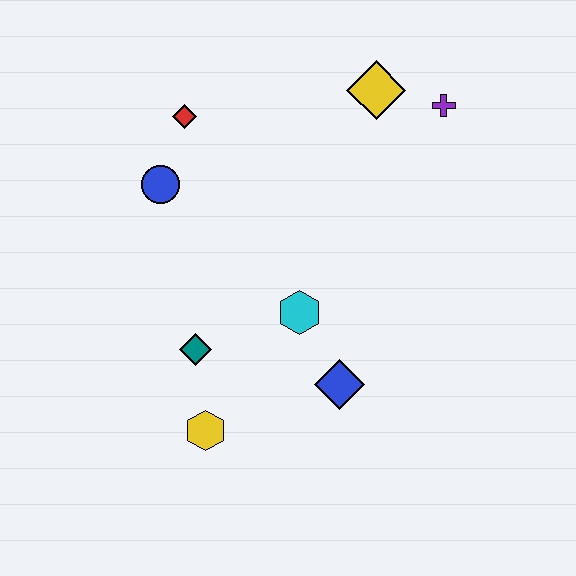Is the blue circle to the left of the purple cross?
Yes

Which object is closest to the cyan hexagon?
The blue diamond is closest to the cyan hexagon.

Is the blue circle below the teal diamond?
No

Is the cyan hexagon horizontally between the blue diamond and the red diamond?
Yes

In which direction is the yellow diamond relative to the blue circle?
The yellow diamond is to the right of the blue circle.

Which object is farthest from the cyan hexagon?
The purple cross is farthest from the cyan hexagon.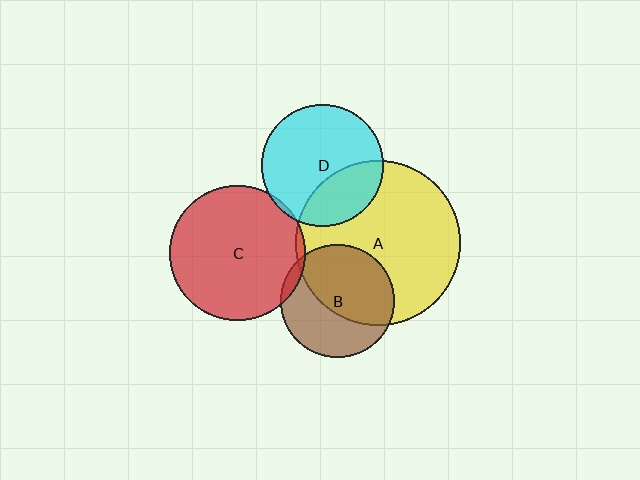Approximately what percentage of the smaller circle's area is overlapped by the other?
Approximately 5%.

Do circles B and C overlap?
Yes.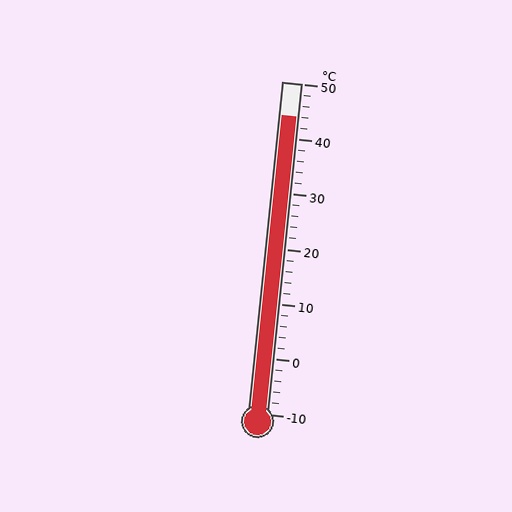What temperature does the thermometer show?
The thermometer shows approximately 44°C.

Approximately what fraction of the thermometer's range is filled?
The thermometer is filled to approximately 90% of its range.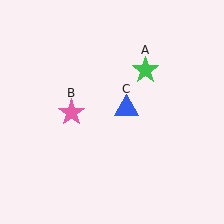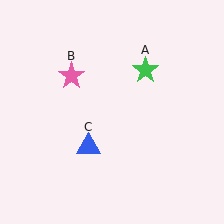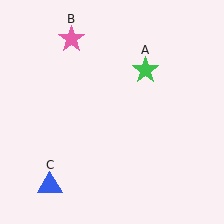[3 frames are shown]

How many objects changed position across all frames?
2 objects changed position: pink star (object B), blue triangle (object C).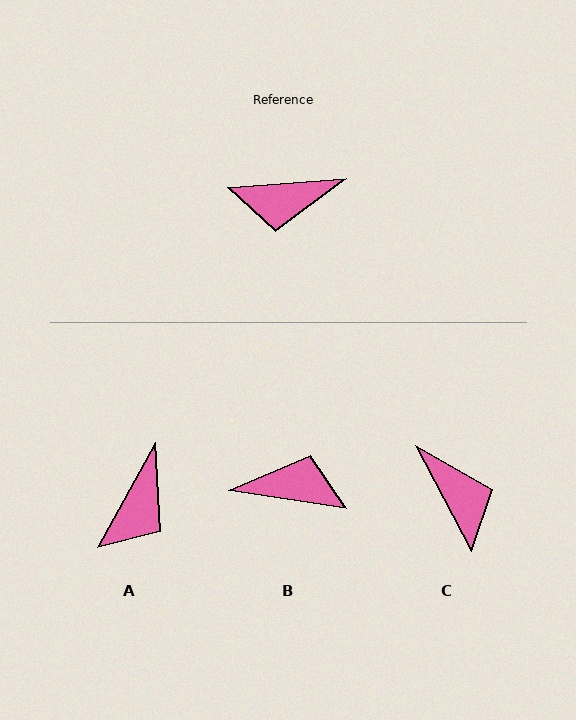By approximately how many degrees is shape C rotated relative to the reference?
Approximately 113 degrees counter-clockwise.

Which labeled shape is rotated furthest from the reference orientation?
B, about 167 degrees away.